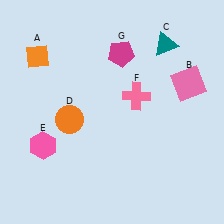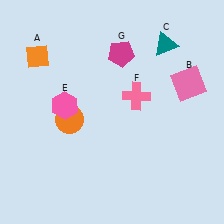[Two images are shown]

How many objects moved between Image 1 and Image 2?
1 object moved between the two images.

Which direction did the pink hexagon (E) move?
The pink hexagon (E) moved up.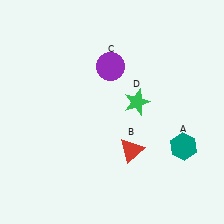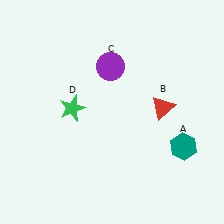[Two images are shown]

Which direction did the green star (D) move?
The green star (D) moved left.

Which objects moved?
The objects that moved are: the red triangle (B), the green star (D).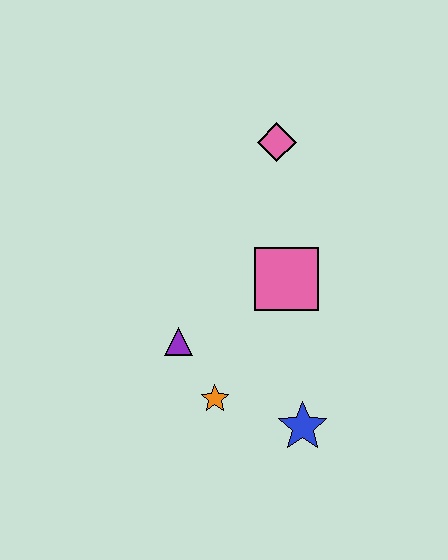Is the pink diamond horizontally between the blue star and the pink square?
No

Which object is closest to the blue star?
The orange star is closest to the blue star.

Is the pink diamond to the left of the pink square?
Yes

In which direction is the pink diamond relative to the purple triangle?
The pink diamond is above the purple triangle.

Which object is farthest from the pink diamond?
The blue star is farthest from the pink diamond.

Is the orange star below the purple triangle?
Yes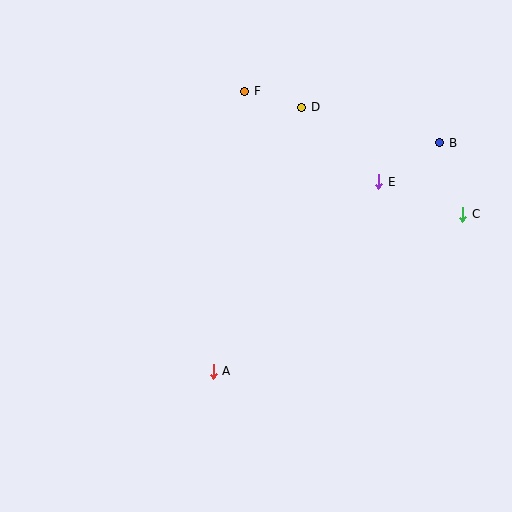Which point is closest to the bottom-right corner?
Point C is closest to the bottom-right corner.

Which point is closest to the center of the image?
Point A at (213, 371) is closest to the center.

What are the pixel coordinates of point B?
Point B is at (440, 143).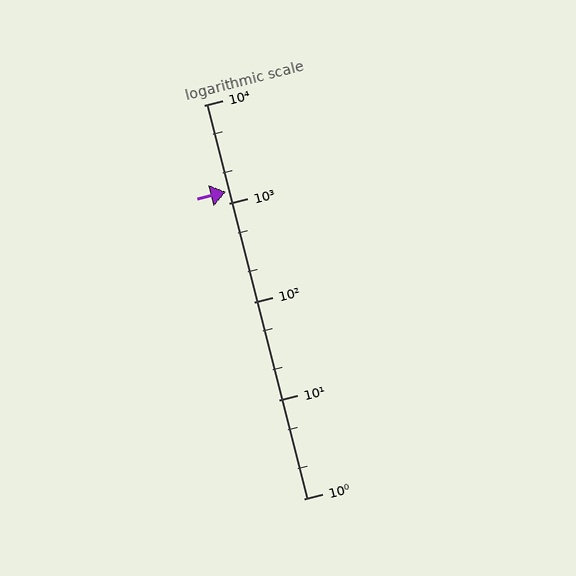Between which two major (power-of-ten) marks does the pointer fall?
The pointer is between 1000 and 10000.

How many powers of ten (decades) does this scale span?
The scale spans 4 decades, from 1 to 10000.